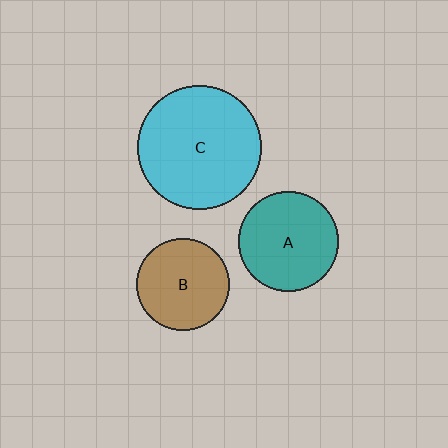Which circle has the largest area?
Circle C (cyan).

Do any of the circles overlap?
No, none of the circles overlap.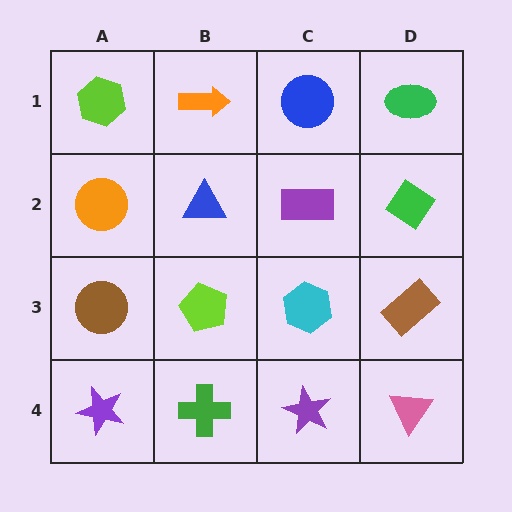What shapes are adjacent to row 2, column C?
A blue circle (row 1, column C), a cyan hexagon (row 3, column C), a blue triangle (row 2, column B), a green diamond (row 2, column D).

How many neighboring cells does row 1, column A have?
2.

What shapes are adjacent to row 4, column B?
A lime pentagon (row 3, column B), a purple star (row 4, column A), a purple star (row 4, column C).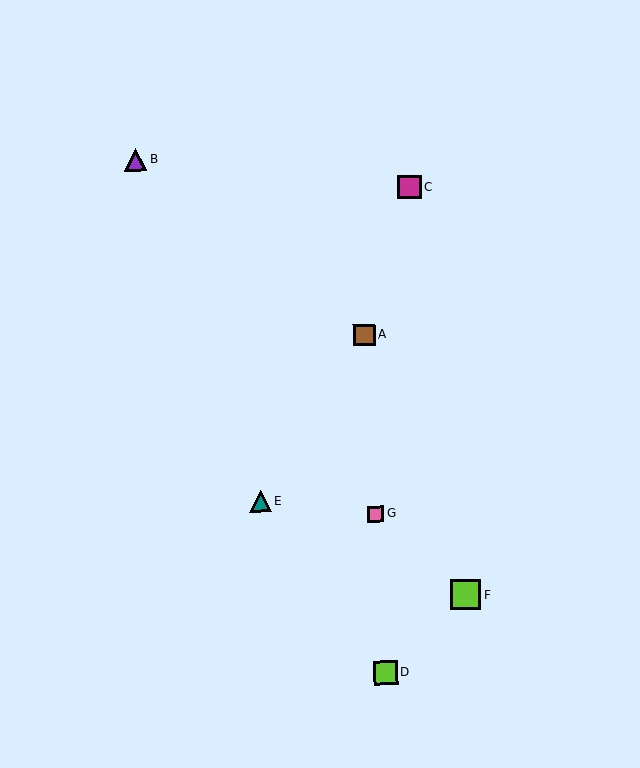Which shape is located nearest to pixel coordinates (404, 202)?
The magenta square (labeled C) at (410, 187) is nearest to that location.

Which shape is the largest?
The lime square (labeled F) is the largest.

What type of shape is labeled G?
Shape G is a pink square.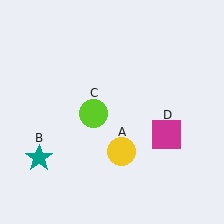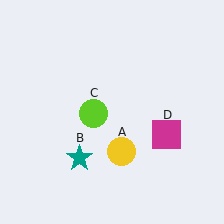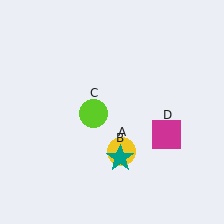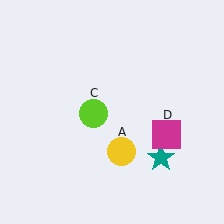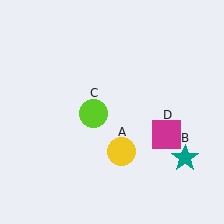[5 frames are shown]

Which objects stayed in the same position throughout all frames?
Yellow circle (object A) and lime circle (object C) and magenta square (object D) remained stationary.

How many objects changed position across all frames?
1 object changed position: teal star (object B).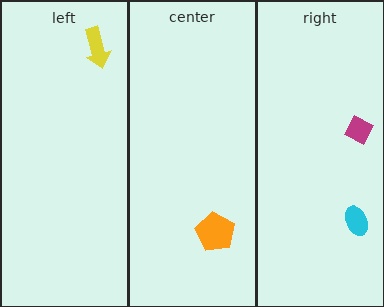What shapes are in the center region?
The orange pentagon.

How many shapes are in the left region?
1.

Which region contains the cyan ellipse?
The right region.